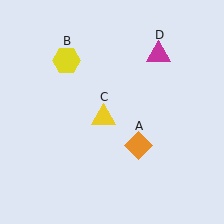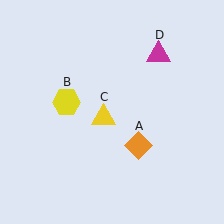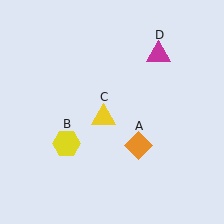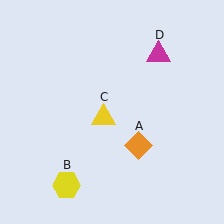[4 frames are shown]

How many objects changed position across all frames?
1 object changed position: yellow hexagon (object B).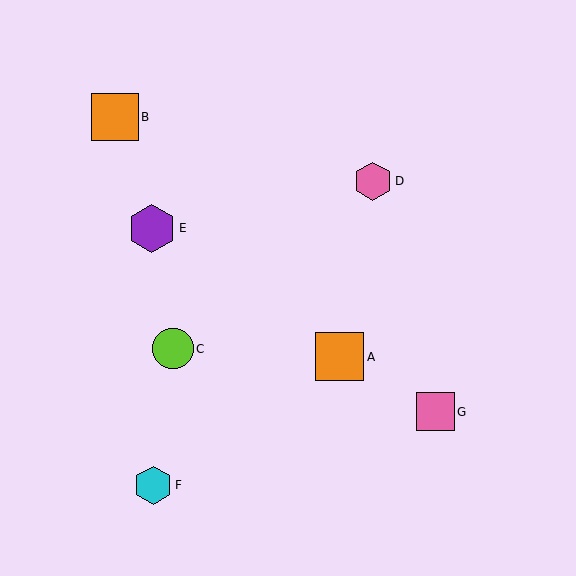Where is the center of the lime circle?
The center of the lime circle is at (173, 349).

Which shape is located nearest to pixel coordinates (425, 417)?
The pink square (labeled G) at (435, 412) is nearest to that location.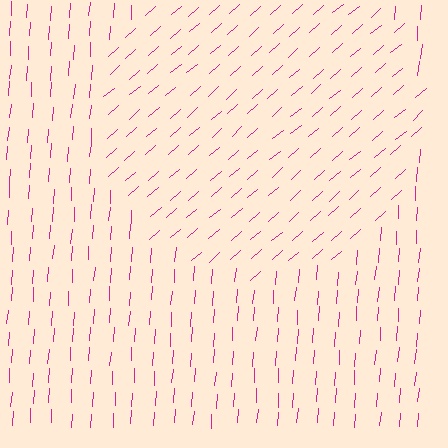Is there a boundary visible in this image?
Yes, there is a texture boundary formed by a change in line orientation.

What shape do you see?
I see a circle.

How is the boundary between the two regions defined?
The boundary is defined purely by a change in line orientation (approximately 45 degrees difference). All lines are the same color and thickness.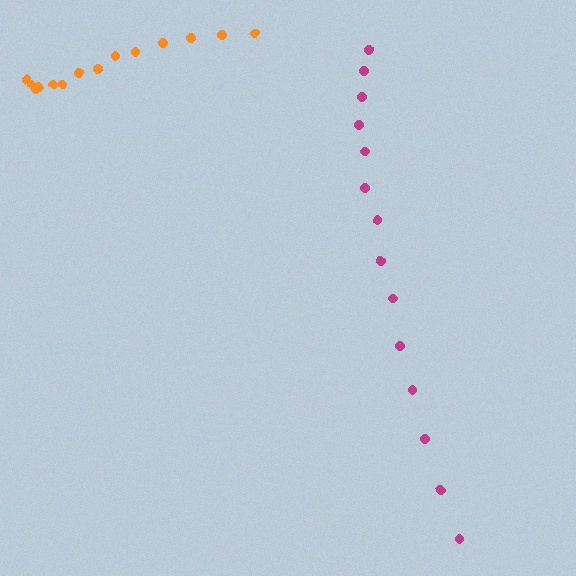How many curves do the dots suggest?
There are 2 distinct paths.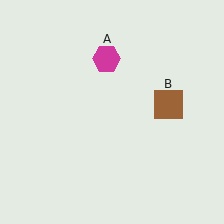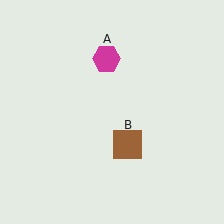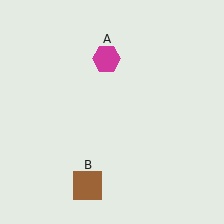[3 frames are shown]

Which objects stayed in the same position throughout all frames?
Magenta hexagon (object A) remained stationary.